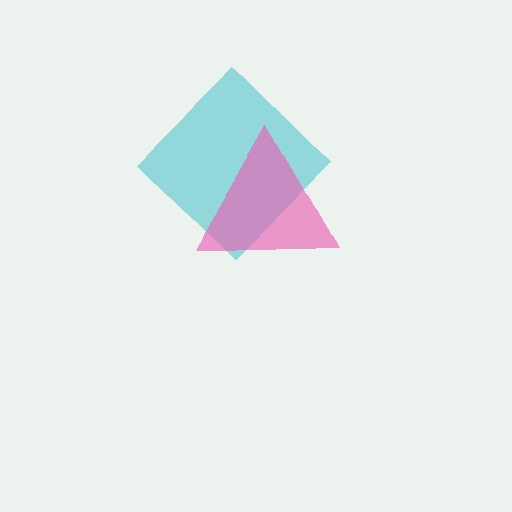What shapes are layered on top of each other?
The layered shapes are: a cyan diamond, a pink triangle.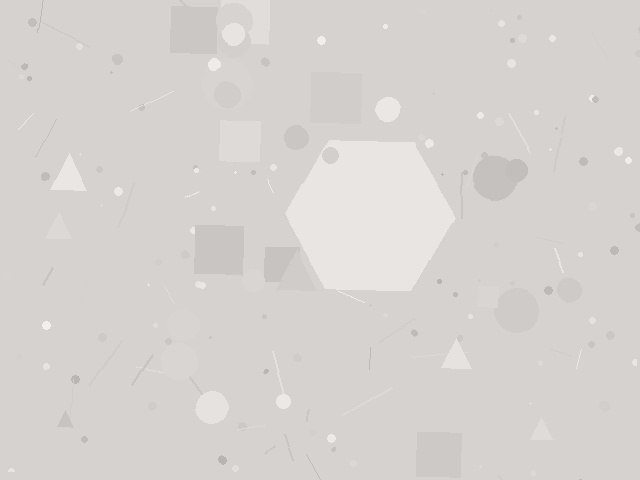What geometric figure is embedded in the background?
A hexagon is embedded in the background.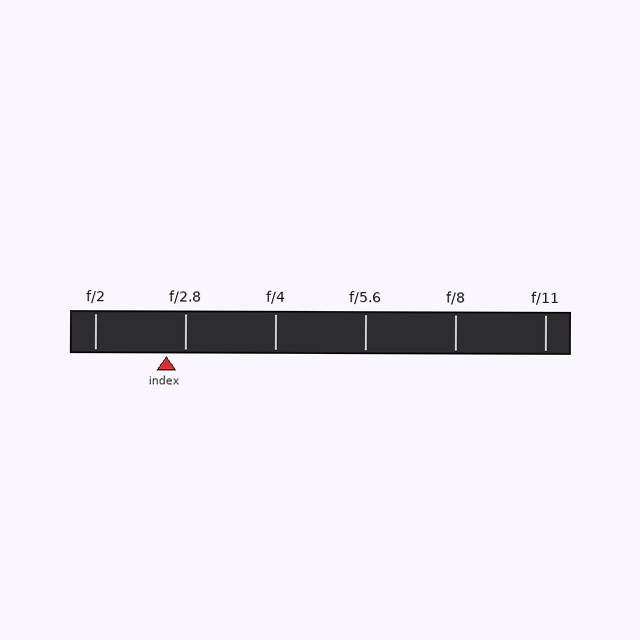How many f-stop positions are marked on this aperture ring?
There are 6 f-stop positions marked.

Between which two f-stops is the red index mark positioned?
The index mark is between f/2 and f/2.8.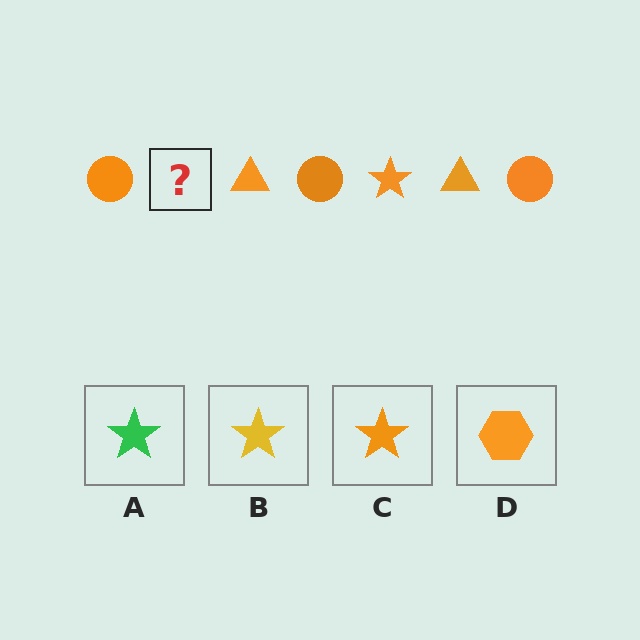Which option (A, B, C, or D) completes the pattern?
C.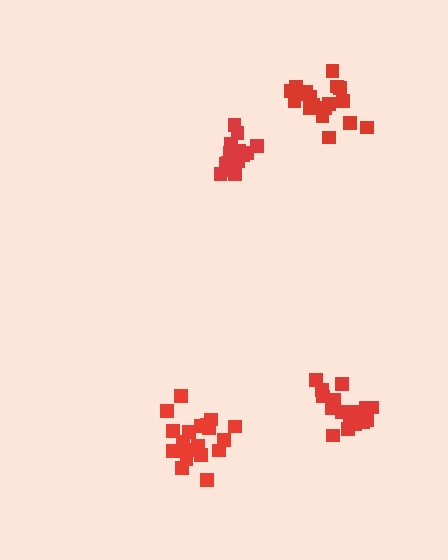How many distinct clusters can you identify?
There are 4 distinct clusters.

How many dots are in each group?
Group 1: 18 dots, Group 2: 16 dots, Group 3: 21 dots, Group 4: 19 dots (74 total).